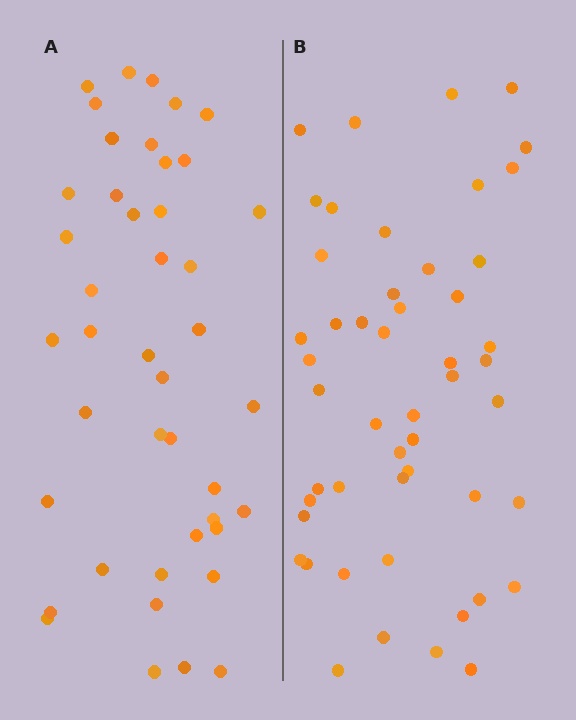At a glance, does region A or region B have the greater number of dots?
Region B (the right region) has more dots.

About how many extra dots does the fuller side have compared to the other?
Region B has roughly 8 or so more dots than region A.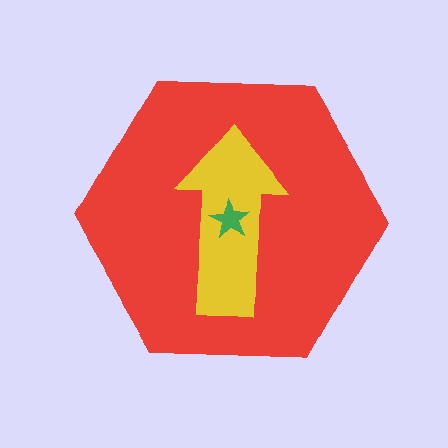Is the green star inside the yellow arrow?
Yes.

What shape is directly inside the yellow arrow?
The green star.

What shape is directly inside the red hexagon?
The yellow arrow.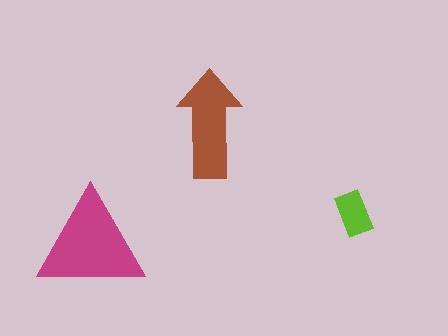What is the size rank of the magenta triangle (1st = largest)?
1st.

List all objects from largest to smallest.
The magenta triangle, the brown arrow, the lime rectangle.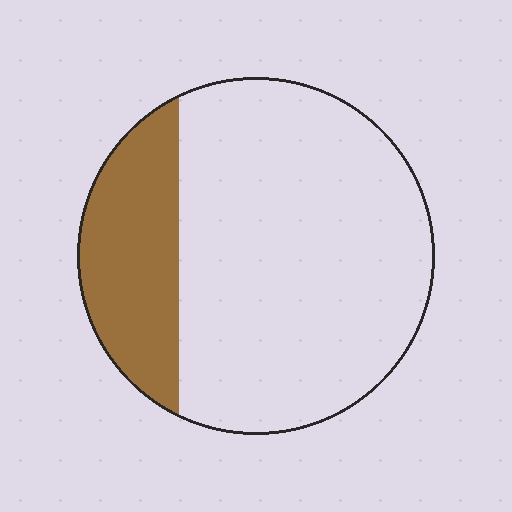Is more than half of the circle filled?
No.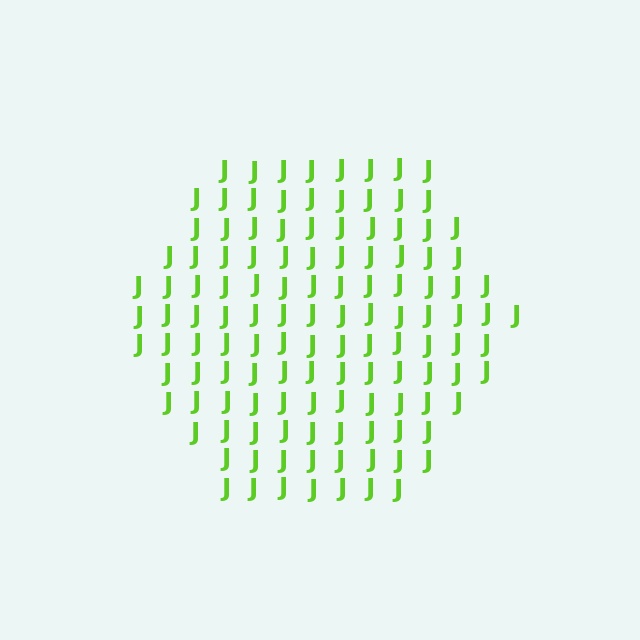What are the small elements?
The small elements are letter J's.